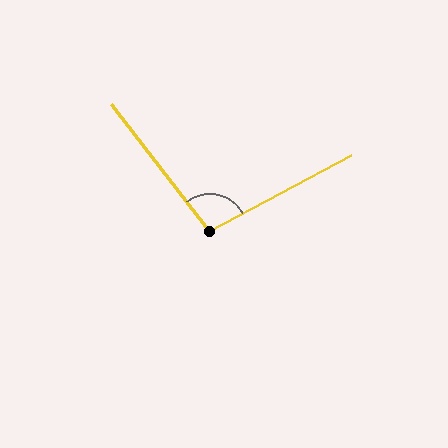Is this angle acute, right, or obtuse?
It is obtuse.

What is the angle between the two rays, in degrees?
Approximately 100 degrees.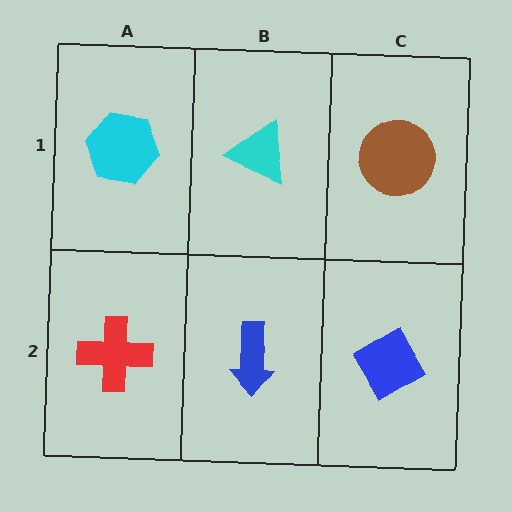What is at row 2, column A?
A red cross.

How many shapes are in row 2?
3 shapes.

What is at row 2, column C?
A blue diamond.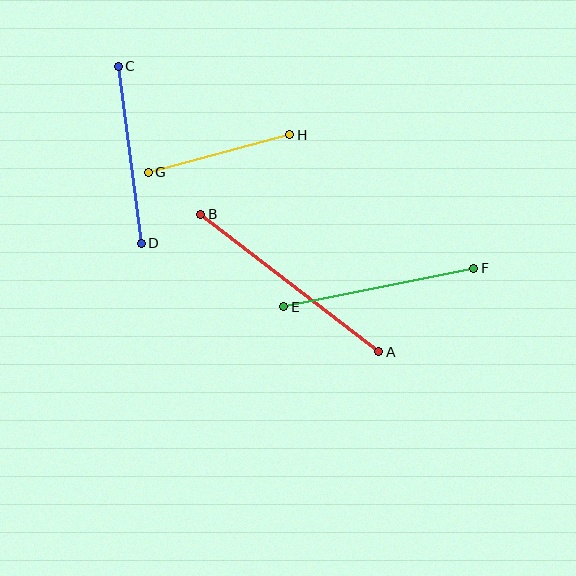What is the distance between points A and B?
The distance is approximately 225 pixels.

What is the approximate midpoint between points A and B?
The midpoint is at approximately (290, 283) pixels.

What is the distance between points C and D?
The distance is approximately 179 pixels.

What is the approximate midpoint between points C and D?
The midpoint is at approximately (130, 155) pixels.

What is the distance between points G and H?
The distance is approximately 147 pixels.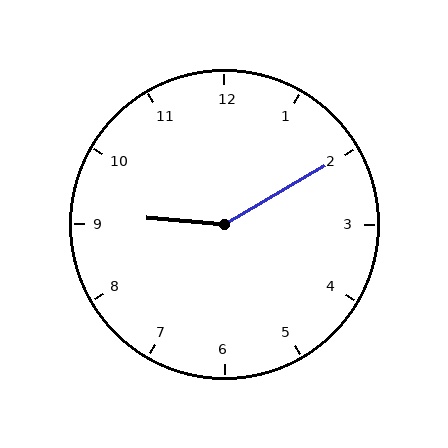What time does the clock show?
9:10.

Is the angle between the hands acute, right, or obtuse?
It is obtuse.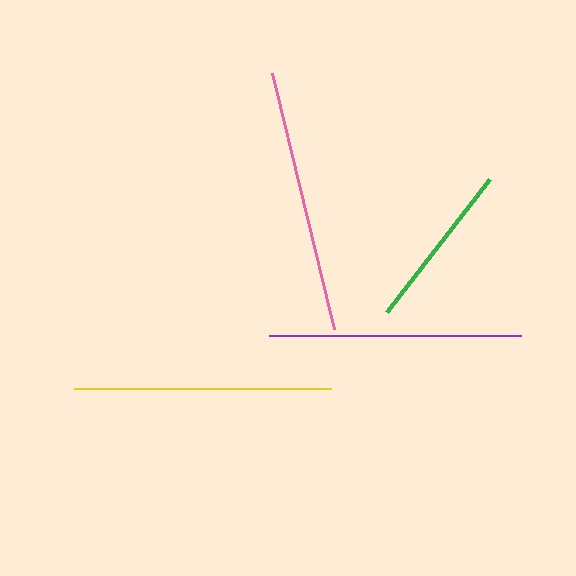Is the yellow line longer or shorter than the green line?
The yellow line is longer than the green line.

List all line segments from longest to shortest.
From longest to shortest: pink, yellow, purple, green.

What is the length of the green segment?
The green segment is approximately 168 pixels long.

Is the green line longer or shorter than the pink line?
The pink line is longer than the green line.